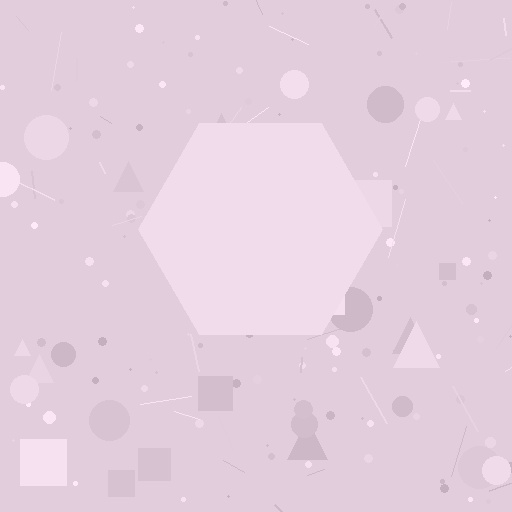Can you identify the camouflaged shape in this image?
The camouflaged shape is a hexagon.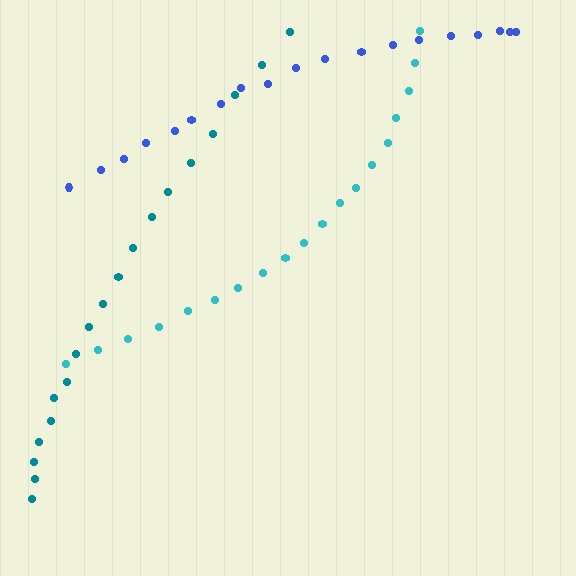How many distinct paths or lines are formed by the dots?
There are 3 distinct paths.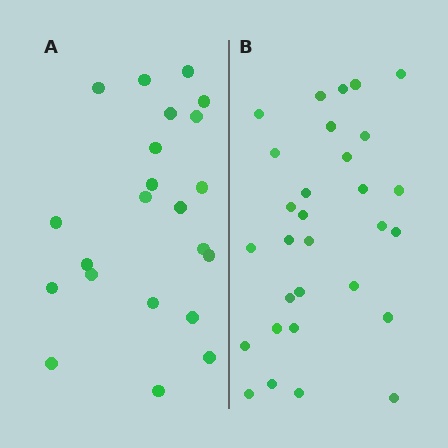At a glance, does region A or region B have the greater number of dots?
Region B (the right region) has more dots.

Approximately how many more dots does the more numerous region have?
Region B has roughly 8 or so more dots than region A.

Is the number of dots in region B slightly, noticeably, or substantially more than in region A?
Region B has noticeably more, but not dramatically so. The ratio is roughly 1.4 to 1.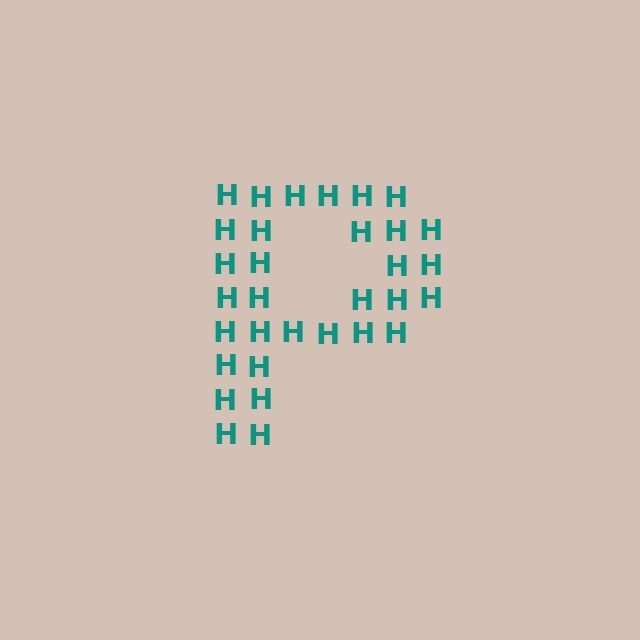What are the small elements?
The small elements are letter H's.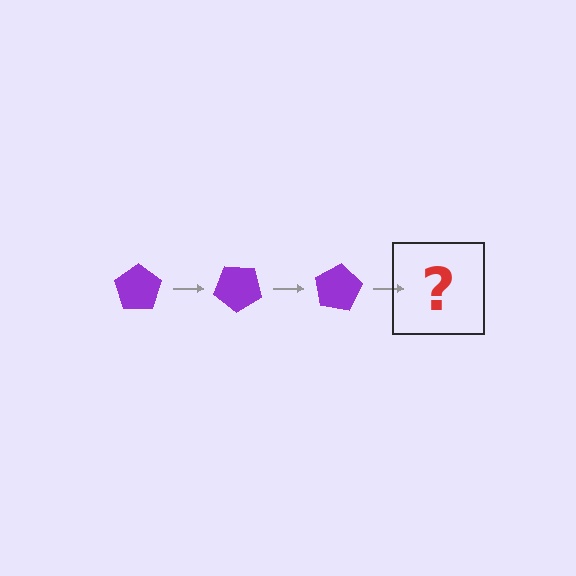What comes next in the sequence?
The next element should be a purple pentagon rotated 120 degrees.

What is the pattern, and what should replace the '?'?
The pattern is that the pentagon rotates 40 degrees each step. The '?' should be a purple pentagon rotated 120 degrees.